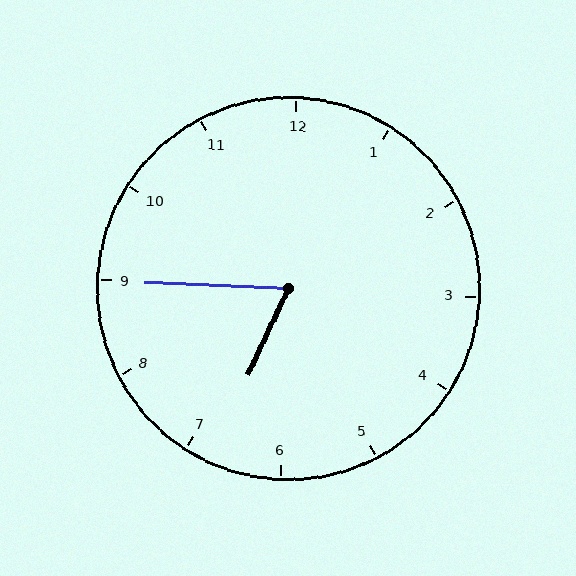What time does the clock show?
6:45.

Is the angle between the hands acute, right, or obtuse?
It is acute.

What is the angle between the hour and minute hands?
Approximately 68 degrees.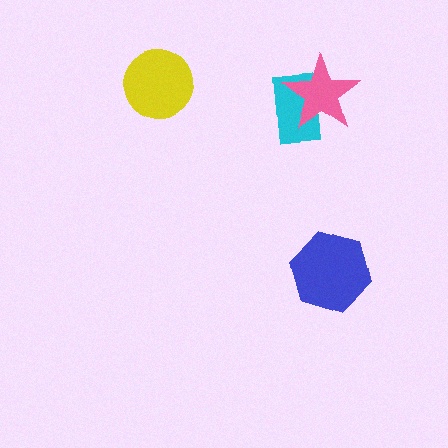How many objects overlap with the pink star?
1 object overlaps with the pink star.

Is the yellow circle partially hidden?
No, no other shape covers it.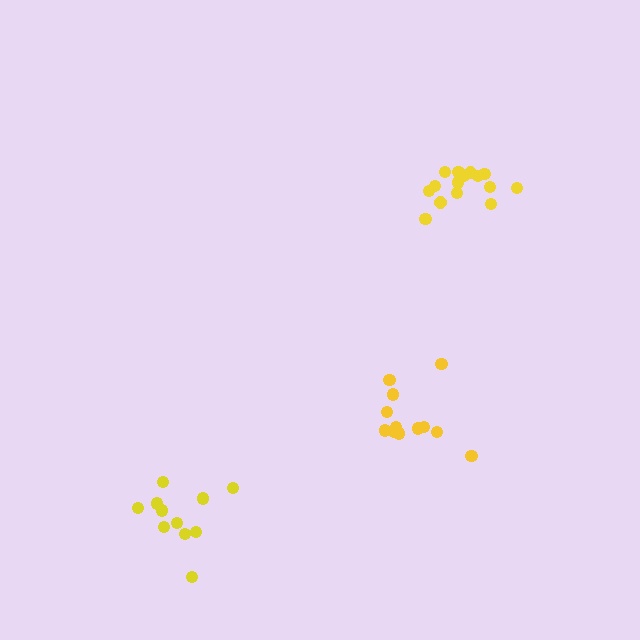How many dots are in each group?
Group 1: 11 dots, Group 2: 12 dots, Group 3: 15 dots (38 total).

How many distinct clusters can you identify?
There are 3 distinct clusters.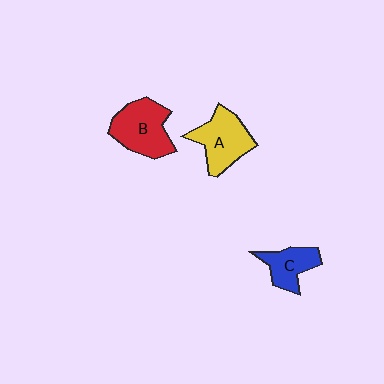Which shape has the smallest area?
Shape C (blue).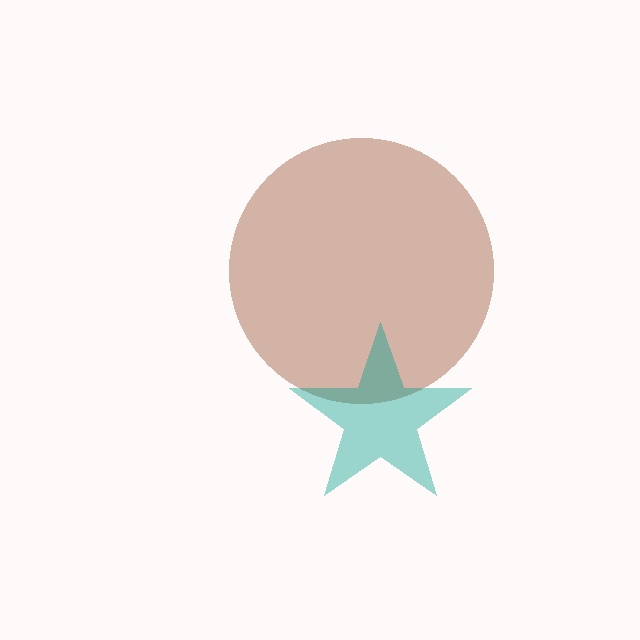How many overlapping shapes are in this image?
There are 2 overlapping shapes in the image.